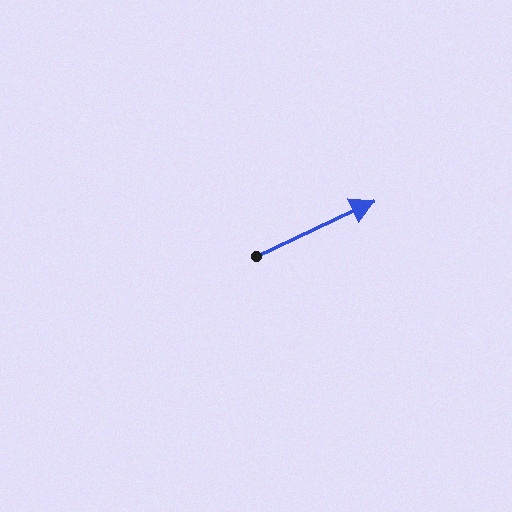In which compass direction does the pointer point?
Northeast.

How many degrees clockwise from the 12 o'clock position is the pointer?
Approximately 65 degrees.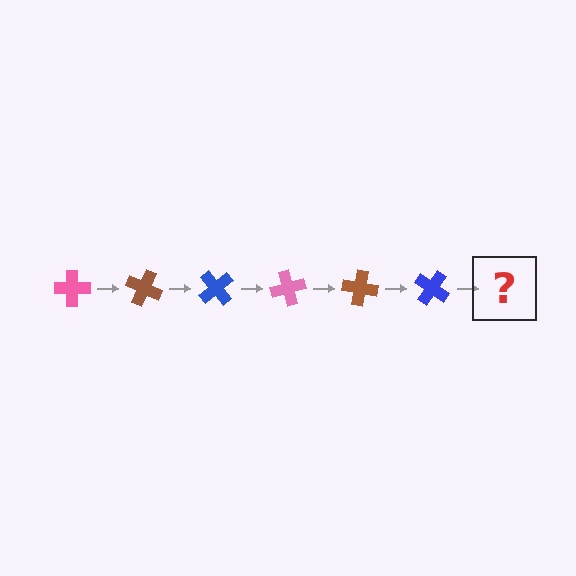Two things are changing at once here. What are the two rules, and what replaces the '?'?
The two rules are that it rotates 25 degrees each step and the color cycles through pink, brown, and blue. The '?' should be a pink cross, rotated 150 degrees from the start.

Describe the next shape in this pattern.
It should be a pink cross, rotated 150 degrees from the start.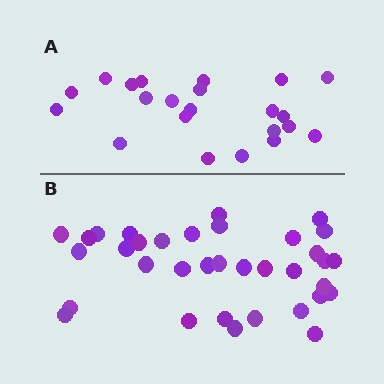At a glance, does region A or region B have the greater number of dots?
Region B (the bottom region) has more dots.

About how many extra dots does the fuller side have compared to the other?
Region B has approximately 15 more dots than region A.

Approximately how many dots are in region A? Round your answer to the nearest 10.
About 20 dots. (The exact count is 22, which rounds to 20.)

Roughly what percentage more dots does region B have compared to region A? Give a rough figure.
About 60% more.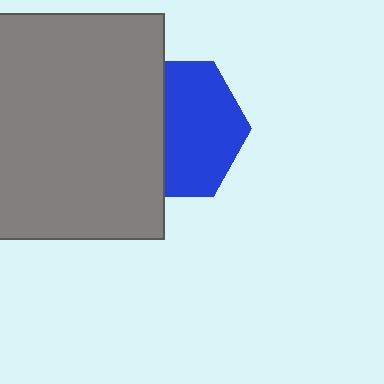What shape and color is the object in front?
The object in front is a gray rectangle.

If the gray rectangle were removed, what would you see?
You would see the complete blue hexagon.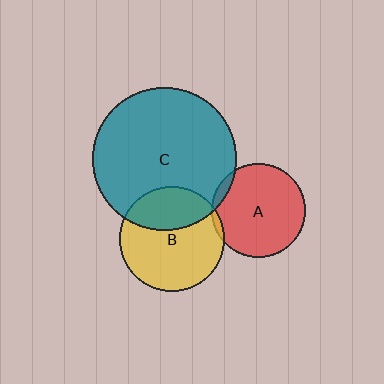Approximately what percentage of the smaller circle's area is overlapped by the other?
Approximately 5%.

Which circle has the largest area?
Circle C (teal).